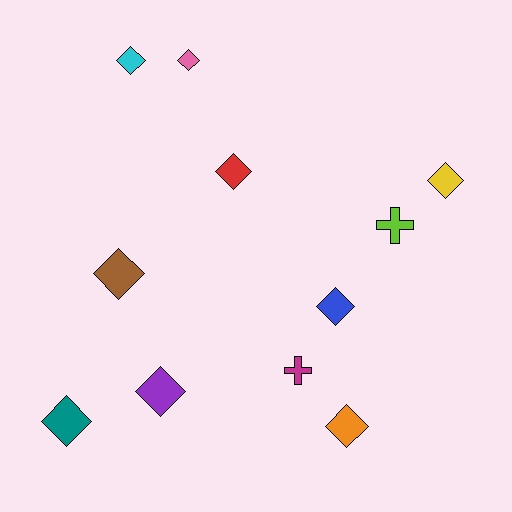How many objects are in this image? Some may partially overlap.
There are 11 objects.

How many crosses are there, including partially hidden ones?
There are 2 crosses.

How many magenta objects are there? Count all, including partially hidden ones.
There is 1 magenta object.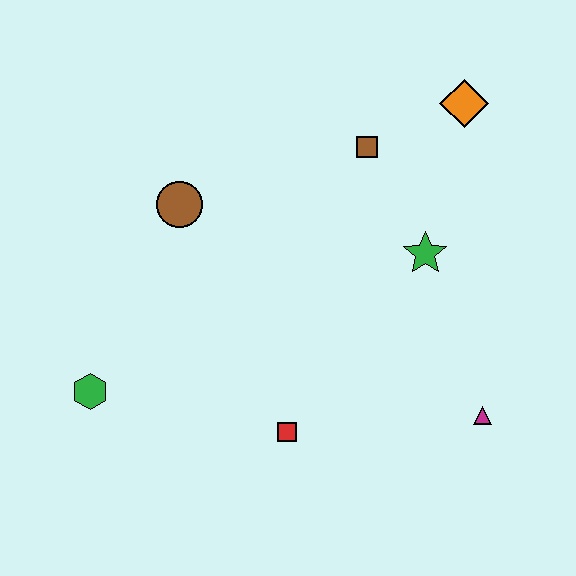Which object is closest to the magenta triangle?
The green star is closest to the magenta triangle.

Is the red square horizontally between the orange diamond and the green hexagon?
Yes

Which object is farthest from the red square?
The orange diamond is farthest from the red square.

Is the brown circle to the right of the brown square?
No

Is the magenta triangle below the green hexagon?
Yes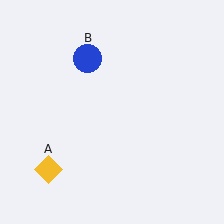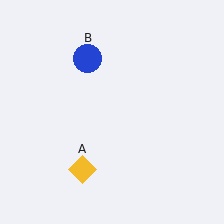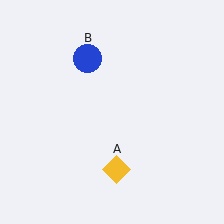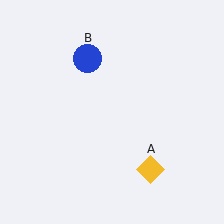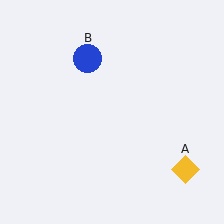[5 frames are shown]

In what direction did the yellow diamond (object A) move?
The yellow diamond (object A) moved right.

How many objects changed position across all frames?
1 object changed position: yellow diamond (object A).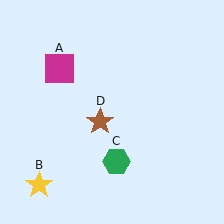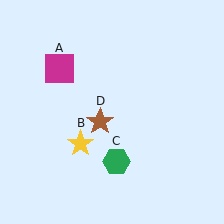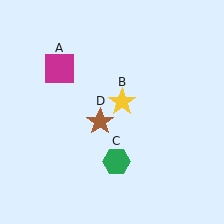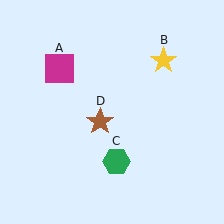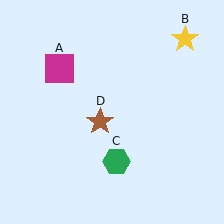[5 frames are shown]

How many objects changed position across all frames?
1 object changed position: yellow star (object B).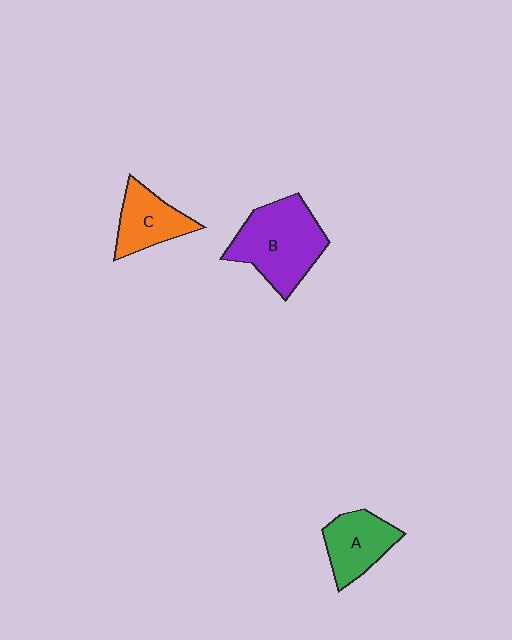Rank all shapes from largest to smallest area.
From largest to smallest: B (purple), A (green), C (orange).